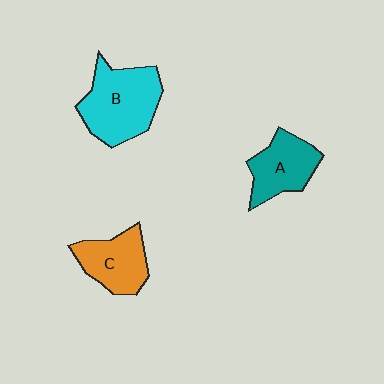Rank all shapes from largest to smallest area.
From largest to smallest: B (cyan), C (orange), A (teal).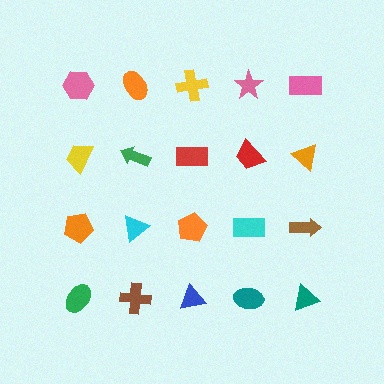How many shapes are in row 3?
5 shapes.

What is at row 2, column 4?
A red trapezoid.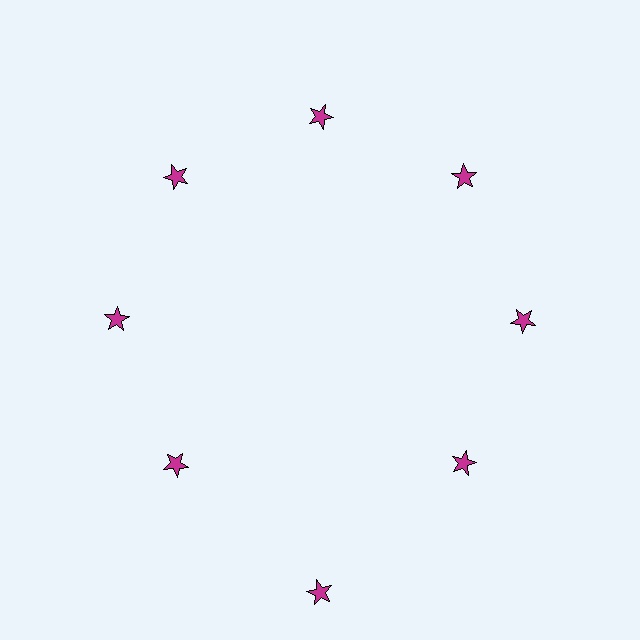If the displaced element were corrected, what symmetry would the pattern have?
It would have 8-fold rotational symmetry — the pattern would map onto itself every 45 degrees.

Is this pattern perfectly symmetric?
No. The 8 magenta stars are arranged in a ring, but one element near the 6 o'clock position is pushed outward from the center, breaking the 8-fold rotational symmetry.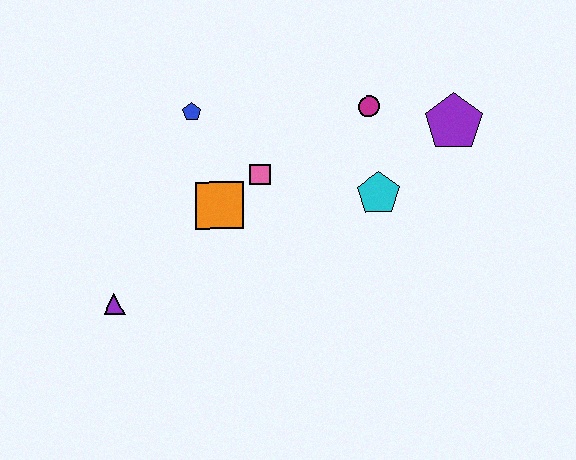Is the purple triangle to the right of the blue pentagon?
No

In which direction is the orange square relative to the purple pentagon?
The orange square is to the left of the purple pentagon.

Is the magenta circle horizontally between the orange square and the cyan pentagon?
Yes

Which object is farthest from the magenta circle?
The purple triangle is farthest from the magenta circle.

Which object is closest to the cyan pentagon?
The magenta circle is closest to the cyan pentagon.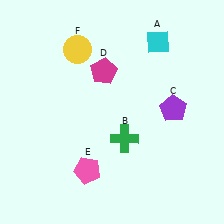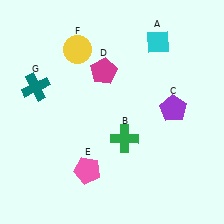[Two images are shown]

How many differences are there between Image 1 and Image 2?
There is 1 difference between the two images.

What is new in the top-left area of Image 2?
A teal cross (G) was added in the top-left area of Image 2.